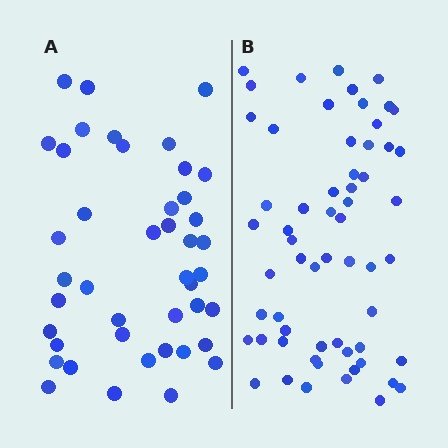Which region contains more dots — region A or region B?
Region B (the right region) has more dots.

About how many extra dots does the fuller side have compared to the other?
Region B has approximately 15 more dots than region A.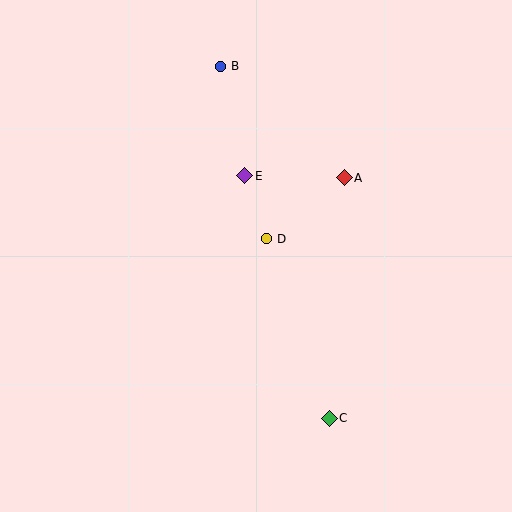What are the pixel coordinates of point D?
Point D is at (267, 239).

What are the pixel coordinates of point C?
Point C is at (329, 418).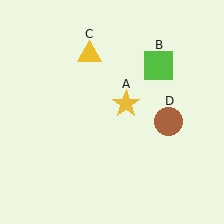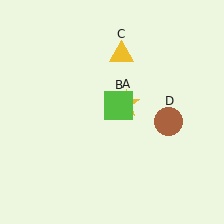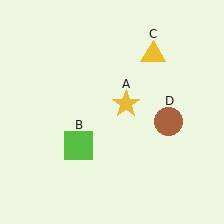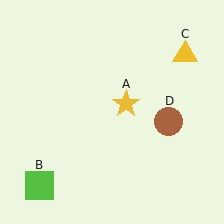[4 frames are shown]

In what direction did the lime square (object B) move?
The lime square (object B) moved down and to the left.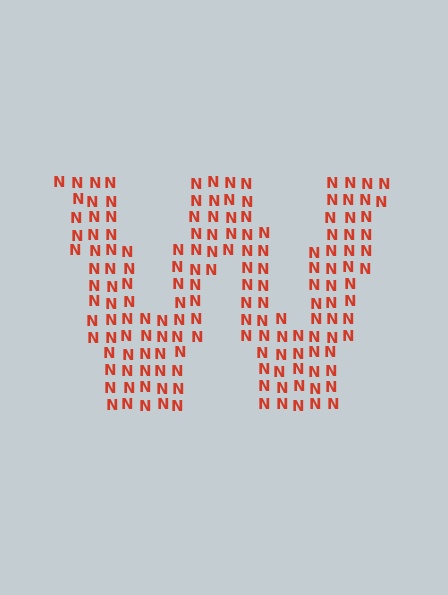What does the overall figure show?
The overall figure shows the letter W.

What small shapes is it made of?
It is made of small letter N's.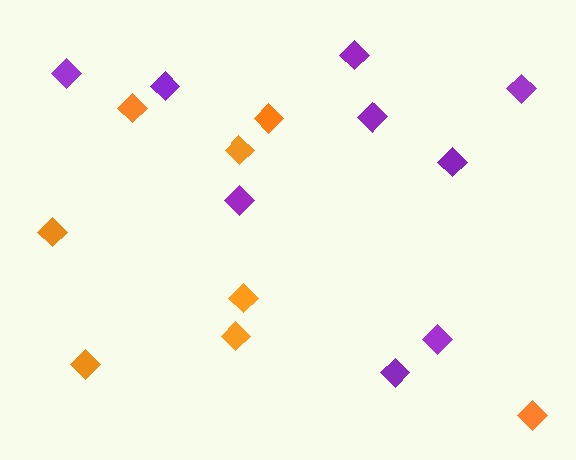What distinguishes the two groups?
There are 2 groups: one group of orange diamonds (8) and one group of purple diamonds (9).